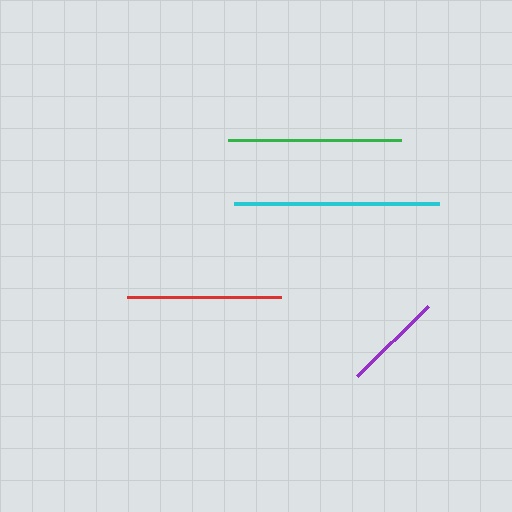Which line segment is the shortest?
The purple line is the shortest at approximately 100 pixels.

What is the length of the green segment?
The green segment is approximately 173 pixels long.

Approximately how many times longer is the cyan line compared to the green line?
The cyan line is approximately 1.2 times the length of the green line.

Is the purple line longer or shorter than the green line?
The green line is longer than the purple line.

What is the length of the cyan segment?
The cyan segment is approximately 205 pixels long.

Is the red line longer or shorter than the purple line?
The red line is longer than the purple line.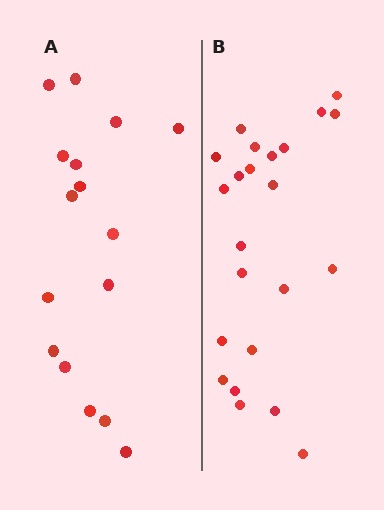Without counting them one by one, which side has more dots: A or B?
Region B (the right region) has more dots.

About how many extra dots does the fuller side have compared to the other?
Region B has roughly 8 or so more dots than region A.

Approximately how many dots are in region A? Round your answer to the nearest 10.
About 20 dots. (The exact count is 16, which rounds to 20.)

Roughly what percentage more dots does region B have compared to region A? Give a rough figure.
About 45% more.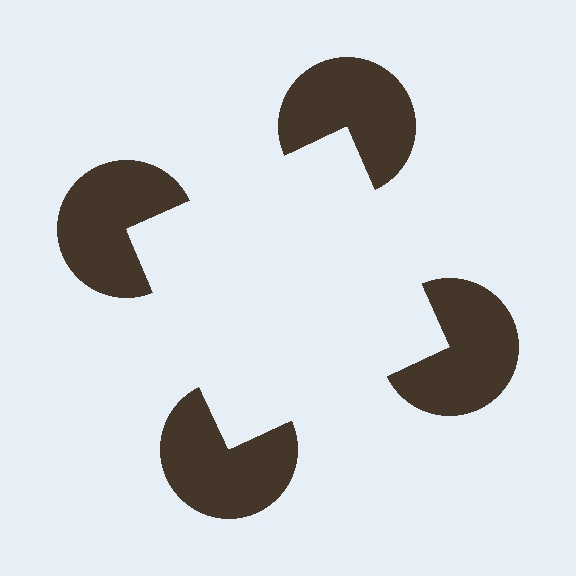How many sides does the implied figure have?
4 sides.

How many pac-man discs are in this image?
There are 4 — one at each vertex of the illusory square.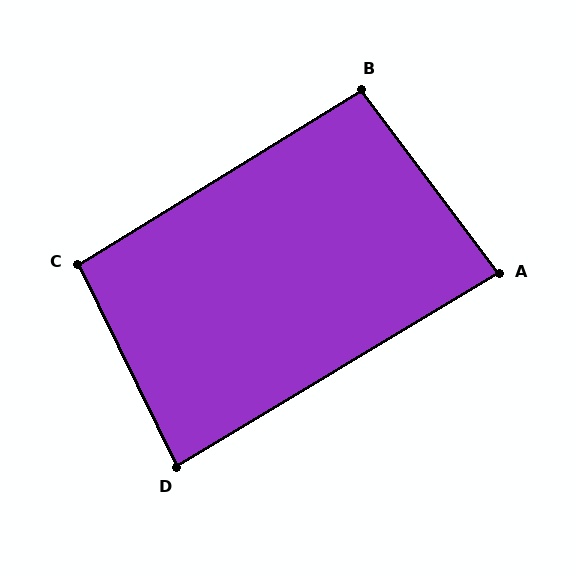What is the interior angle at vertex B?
Approximately 95 degrees (obtuse).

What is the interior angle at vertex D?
Approximately 85 degrees (acute).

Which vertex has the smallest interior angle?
A, at approximately 84 degrees.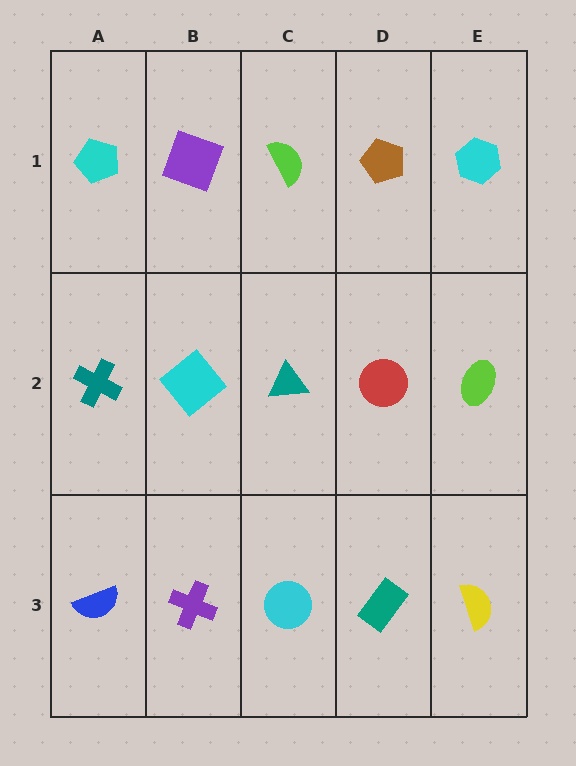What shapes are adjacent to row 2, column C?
A lime semicircle (row 1, column C), a cyan circle (row 3, column C), a cyan diamond (row 2, column B), a red circle (row 2, column D).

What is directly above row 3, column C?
A teal triangle.